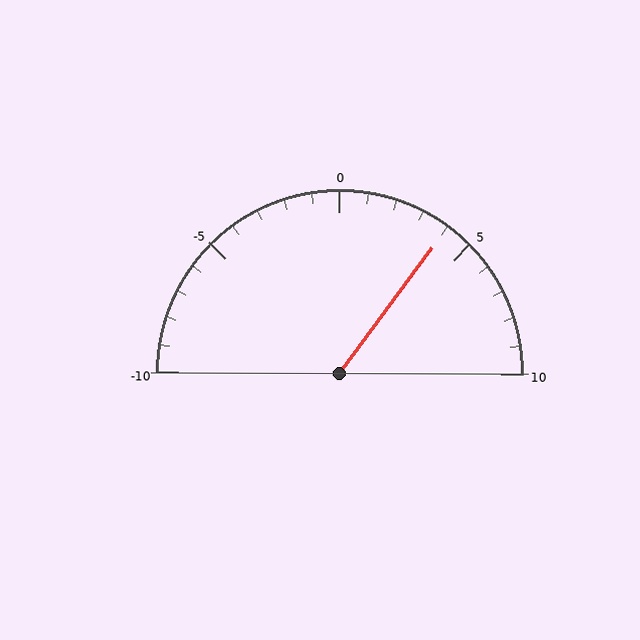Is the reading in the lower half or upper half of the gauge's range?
The reading is in the upper half of the range (-10 to 10).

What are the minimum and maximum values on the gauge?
The gauge ranges from -10 to 10.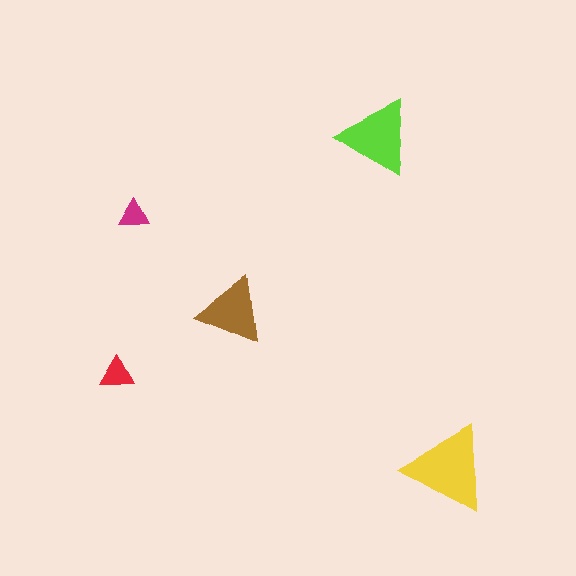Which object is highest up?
The lime triangle is topmost.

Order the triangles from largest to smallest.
the yellow one, the lime one, the brown one, the red one, the magenta one.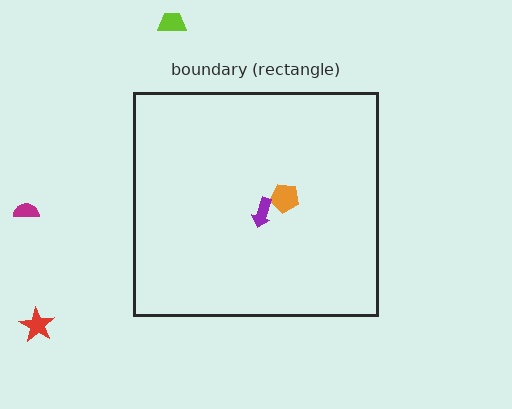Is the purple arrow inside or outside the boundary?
Inside.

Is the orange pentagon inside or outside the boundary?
Inside.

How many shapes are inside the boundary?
2 inside, 3 outside.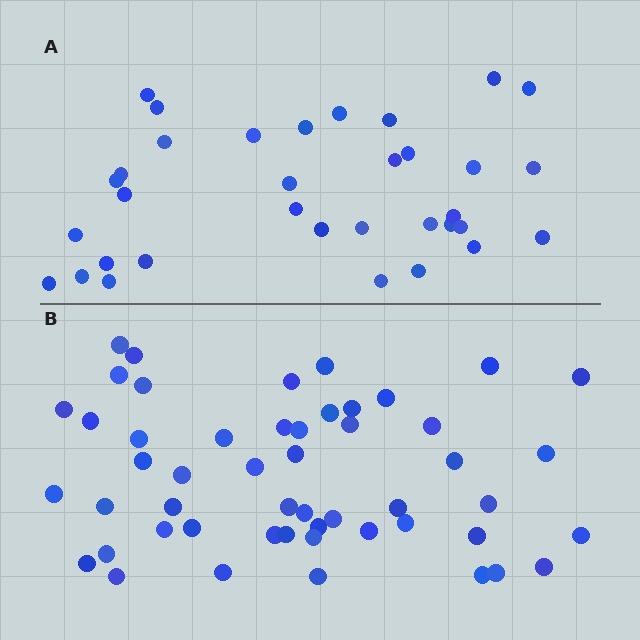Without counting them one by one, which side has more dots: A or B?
Region B (the bottom region) has more dots.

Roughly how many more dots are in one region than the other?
Region B has approximately 15 more dots than region A.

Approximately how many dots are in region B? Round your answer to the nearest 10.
About 50 dots. (The exact count is 51, which rounds to 50.)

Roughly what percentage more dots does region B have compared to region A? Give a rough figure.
About 50% more.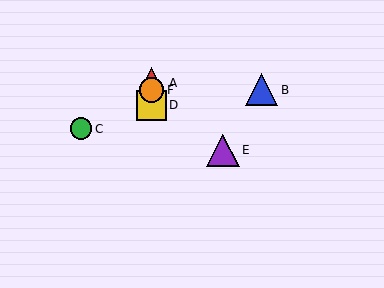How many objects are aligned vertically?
3 objects (A, D, F) are aligned vertically.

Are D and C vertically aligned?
No, D is at x≈151 and C is at x≈81.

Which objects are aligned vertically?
Objects A, D, F are aligned vertically.